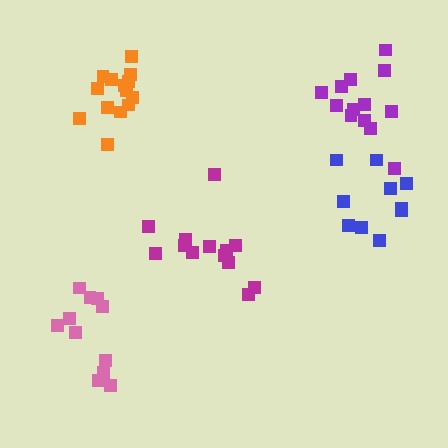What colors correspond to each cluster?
The clusters are colored: orange, purple, pink, magenta, blue.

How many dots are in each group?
Group 1: 14 dots, Group 2: 13 dots, Group 3: 11 dots, Group 4: 13 dots, Group 5: 10 dots (61 total).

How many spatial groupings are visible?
There are 5 spatial groupings.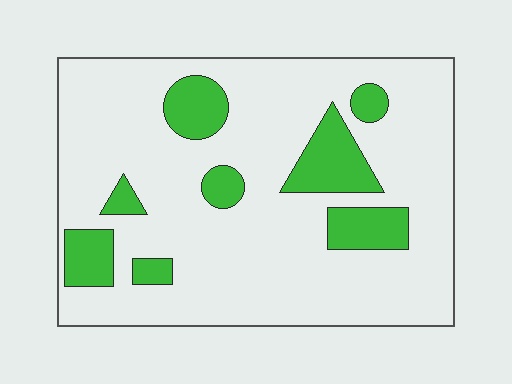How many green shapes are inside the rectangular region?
8.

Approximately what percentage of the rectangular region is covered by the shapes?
Approximately 20%.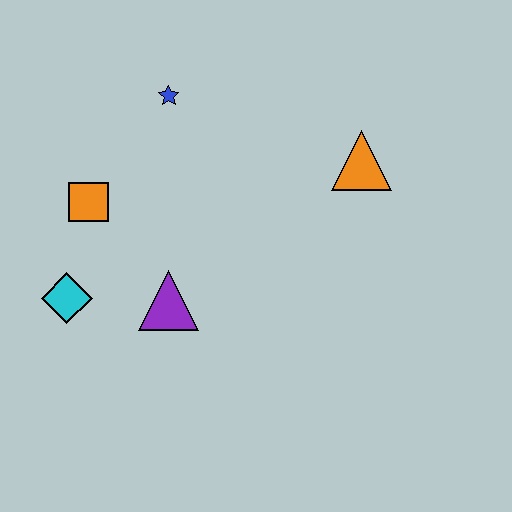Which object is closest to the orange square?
The cyan diamond is closest to the orange square.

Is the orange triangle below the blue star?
Yes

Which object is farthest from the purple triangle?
The orange triangle is farthest from the purple triangle.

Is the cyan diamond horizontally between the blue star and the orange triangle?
No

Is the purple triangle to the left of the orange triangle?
Yes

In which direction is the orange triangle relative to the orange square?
The orange triangle is to the right of the orange square.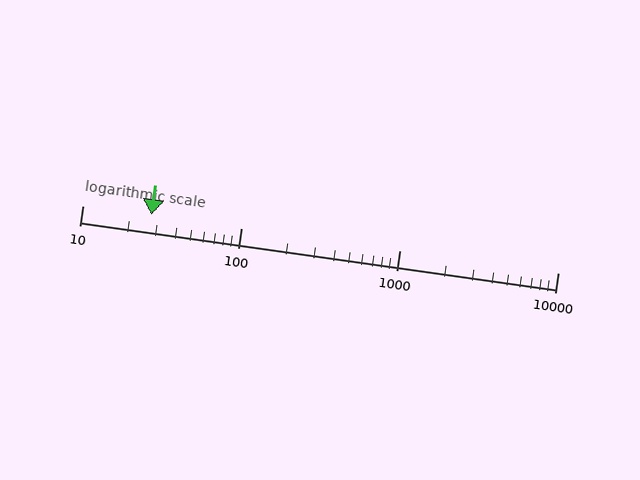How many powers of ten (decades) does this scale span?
The scale spans 3 decades, from 10 to 10000.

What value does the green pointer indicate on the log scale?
The pointer indicates approximately 27.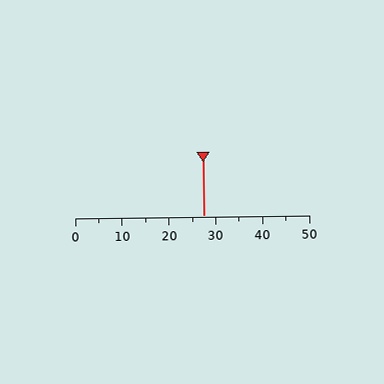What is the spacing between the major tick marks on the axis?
The major ticks are spaced 10 apart.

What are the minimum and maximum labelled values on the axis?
The axis runs from 0 to 50.